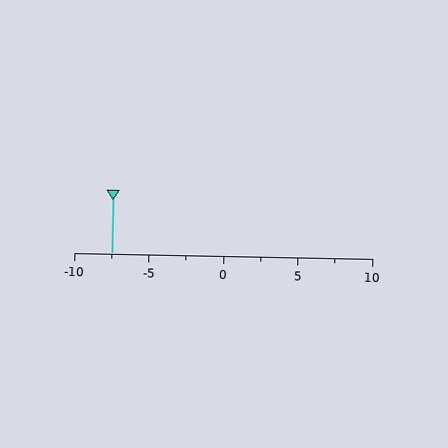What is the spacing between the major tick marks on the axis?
The major ticks are spaced 5 apart.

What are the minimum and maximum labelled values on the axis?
The axis runs from -10 to 10.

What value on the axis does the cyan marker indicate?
The marker indicates approximately -7.5.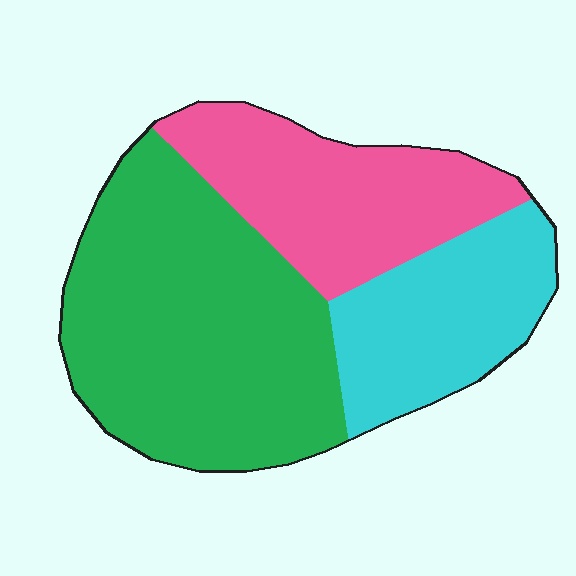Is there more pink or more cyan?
Pink.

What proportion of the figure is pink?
Pink covers about 25% of the figure.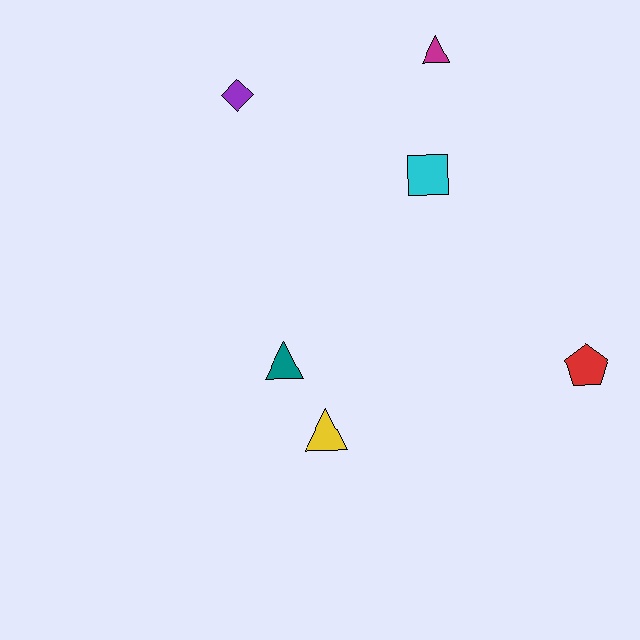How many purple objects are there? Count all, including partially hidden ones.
There is 1 purple object.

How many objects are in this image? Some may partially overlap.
There are 6 objects.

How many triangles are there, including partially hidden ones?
There are 3 triangles.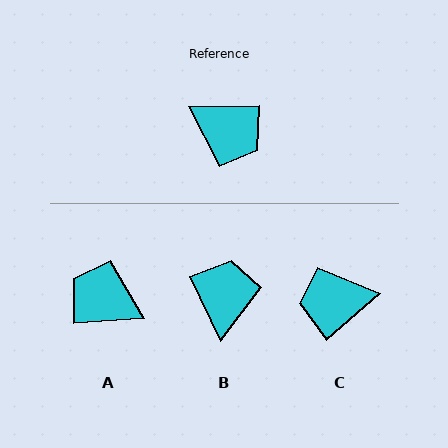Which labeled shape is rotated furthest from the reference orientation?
A, about 177 degrees away.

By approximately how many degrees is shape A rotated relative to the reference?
Approximately 177 degrees clockwise.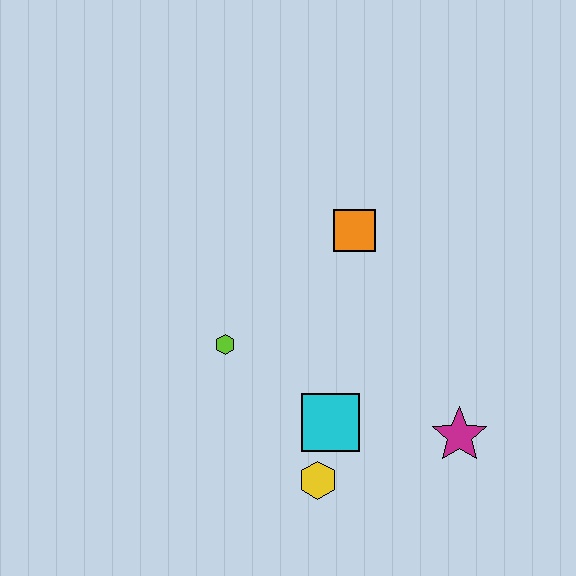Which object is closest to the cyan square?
The yellow hexagon is closest to the cyan square.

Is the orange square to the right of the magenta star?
No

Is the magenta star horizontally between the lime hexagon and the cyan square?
No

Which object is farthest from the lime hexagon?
The magenta star is farthest from the lime hexagon.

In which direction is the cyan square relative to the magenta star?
The cyan square is to the left of the magenta star.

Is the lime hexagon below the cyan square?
No